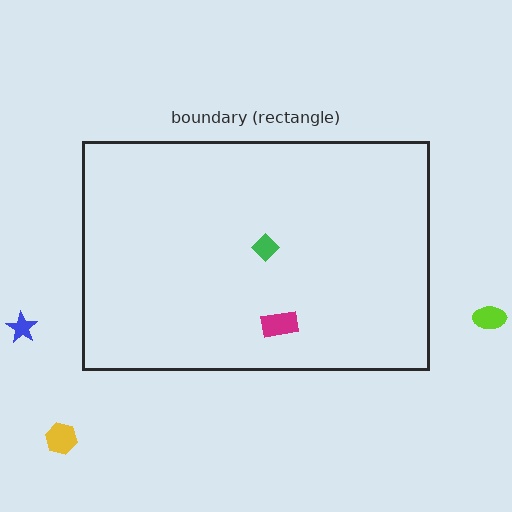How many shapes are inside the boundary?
2 inside, 3 outside.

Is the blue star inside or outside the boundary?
Outside.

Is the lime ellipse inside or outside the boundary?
Outside.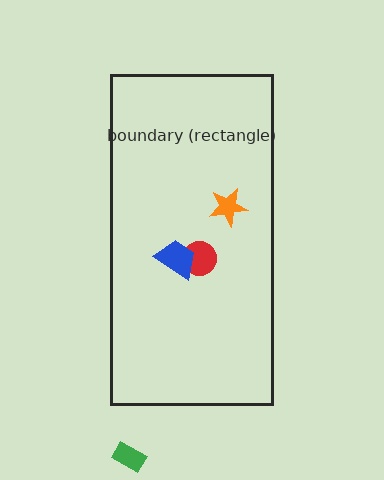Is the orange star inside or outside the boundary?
Inside.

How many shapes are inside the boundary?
3 inside, 1 outside.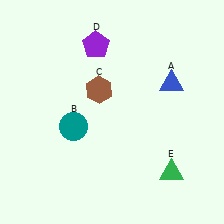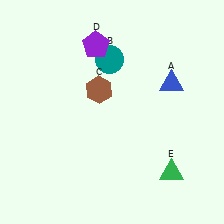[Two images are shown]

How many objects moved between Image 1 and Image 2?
1 object moved between the two images.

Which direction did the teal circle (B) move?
The teal circle (B) moved up.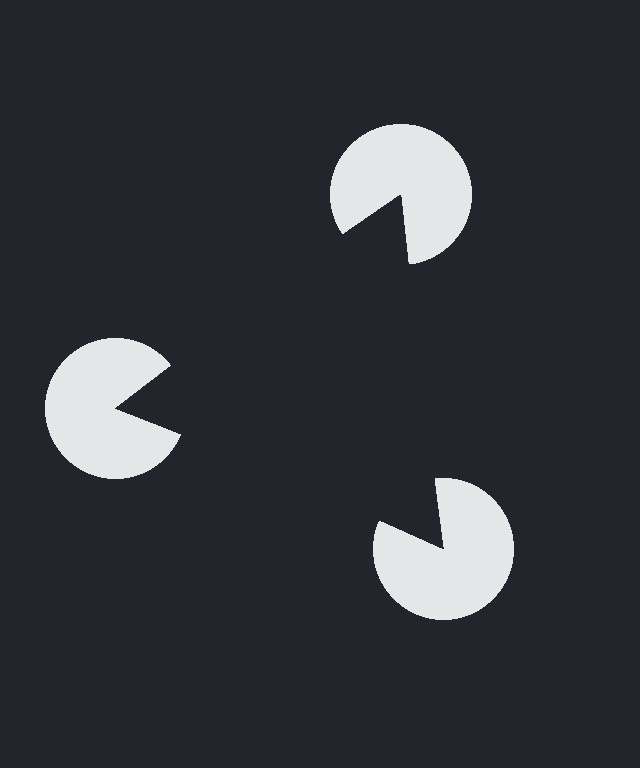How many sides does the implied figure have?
3 sides.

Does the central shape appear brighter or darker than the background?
It typically appears slightly darker than the background, even though no actual brightness change is drawn.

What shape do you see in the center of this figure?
An illusory triangle — its edges are inferred from the aligned wedge cuts in the pac-man discs, not physically drawn.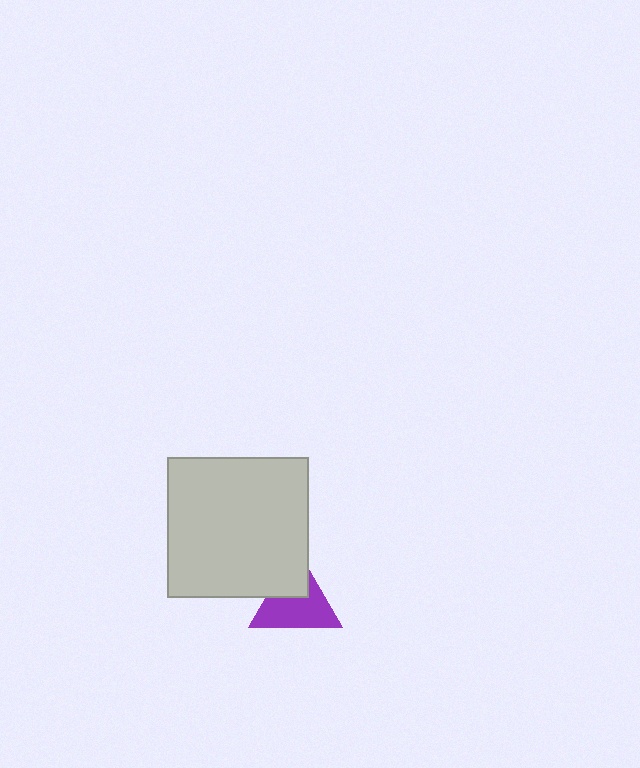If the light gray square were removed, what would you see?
You would see the complete purple triangle.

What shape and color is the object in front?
The object in front is a light gray square.